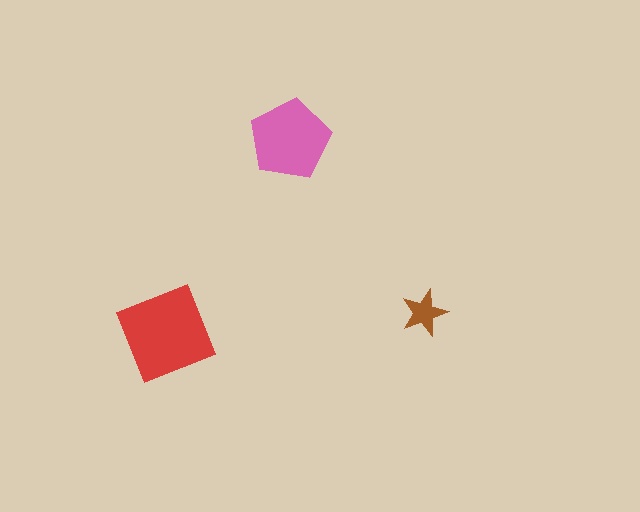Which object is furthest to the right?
The brown star is rightmost.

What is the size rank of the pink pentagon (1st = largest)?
2nd.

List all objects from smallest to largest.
The brown star, the pink pentagon, the red diamond.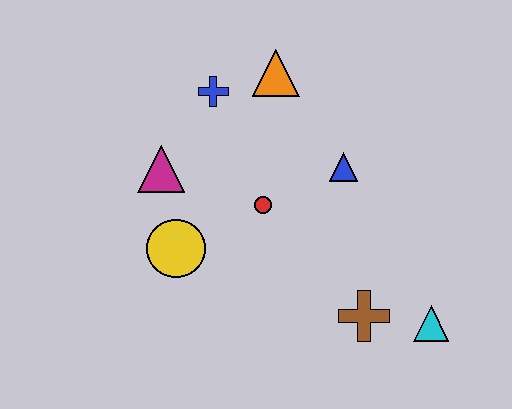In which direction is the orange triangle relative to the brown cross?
The orange triangle is above the brown cross.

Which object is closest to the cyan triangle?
The brown cross is closest to the cyan triangle.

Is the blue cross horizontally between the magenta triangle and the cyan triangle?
Yes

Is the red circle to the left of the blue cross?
No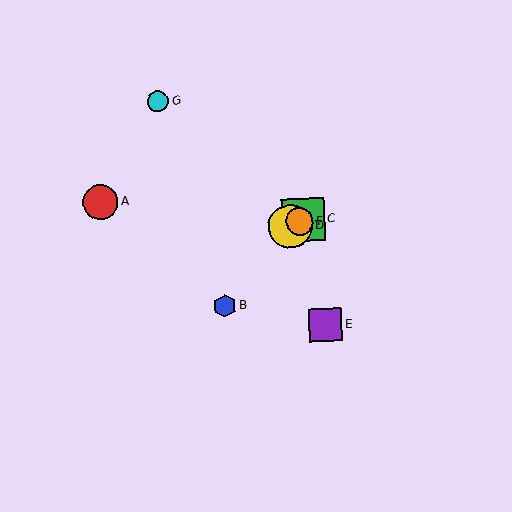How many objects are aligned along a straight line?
3 objects (C, D, F) are aligned along a straight line.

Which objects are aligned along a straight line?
Objects C, D, F are aligned along a straight line.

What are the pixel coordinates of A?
Object A is at (100, 202).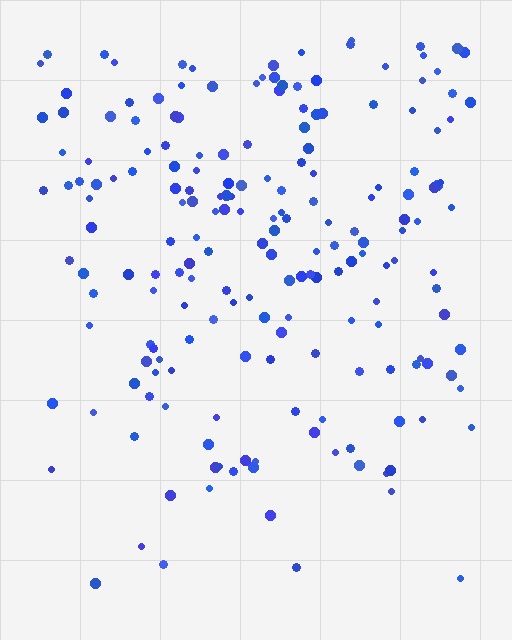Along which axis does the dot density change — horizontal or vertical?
Vertical.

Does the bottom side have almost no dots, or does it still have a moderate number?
Still a moderate number, just noticeably fewer than the top.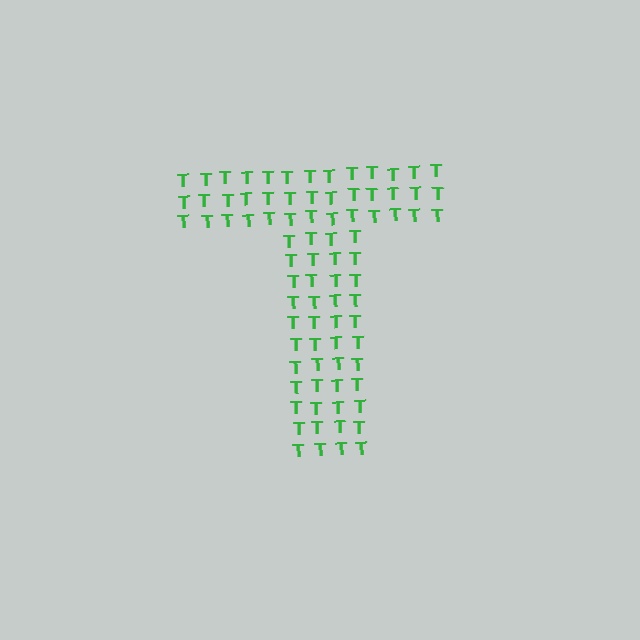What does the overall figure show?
The overall figure shows the letter T.